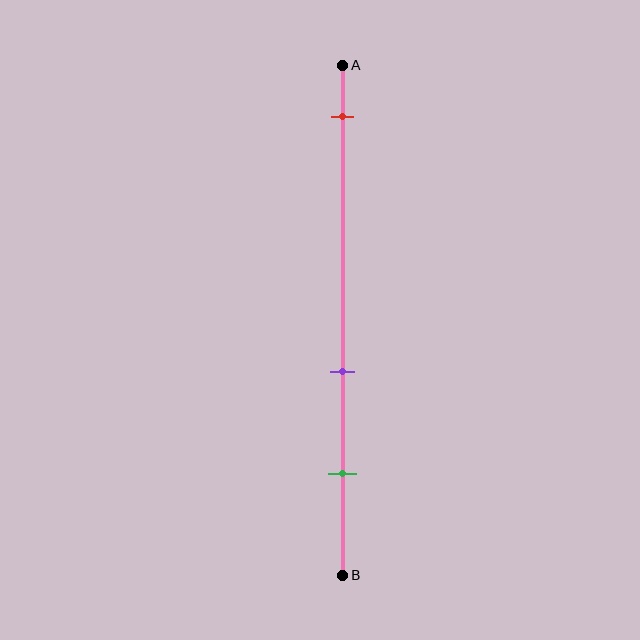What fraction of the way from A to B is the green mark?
The green mark is approximately 80% (0.8) of the way from A to B.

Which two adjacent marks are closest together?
The purple and green marks are the closest adjacent pair.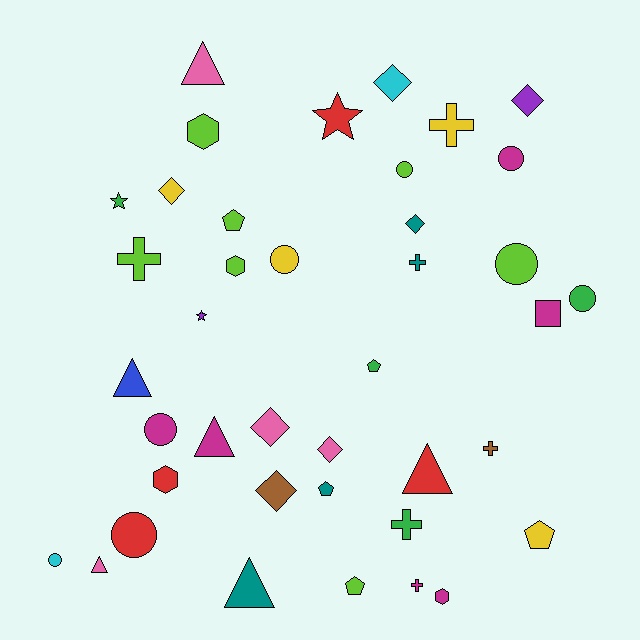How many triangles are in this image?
There are 6 triangles.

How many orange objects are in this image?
There are no orange objects.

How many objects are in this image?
There are 40 objects.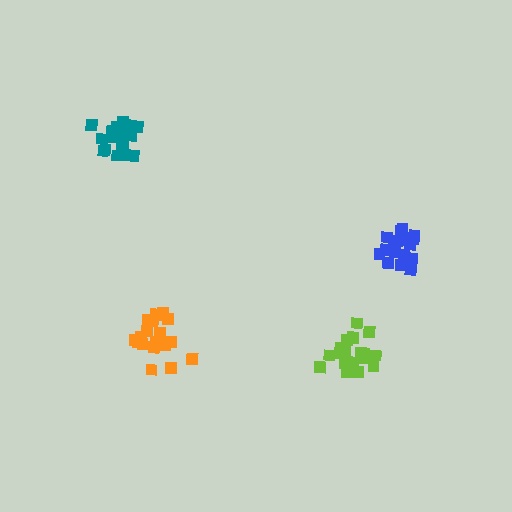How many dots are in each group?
Group 1: 19 dots, Group 2: 19 dots, Group 3: 20 dots, Group 4: 21 dots (79 total).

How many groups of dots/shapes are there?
There are 4 groups.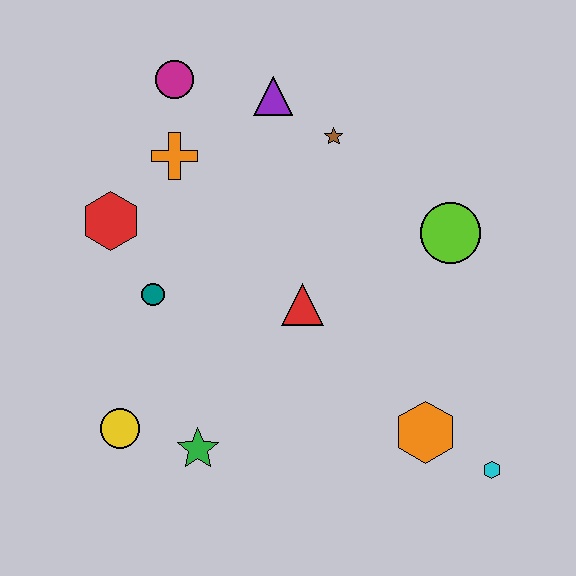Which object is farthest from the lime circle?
The yellow circle is farthest from the lime circle.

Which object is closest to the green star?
The yellow circle is closest to the green star.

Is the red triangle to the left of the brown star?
Yes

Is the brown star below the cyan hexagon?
No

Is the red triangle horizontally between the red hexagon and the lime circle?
Yes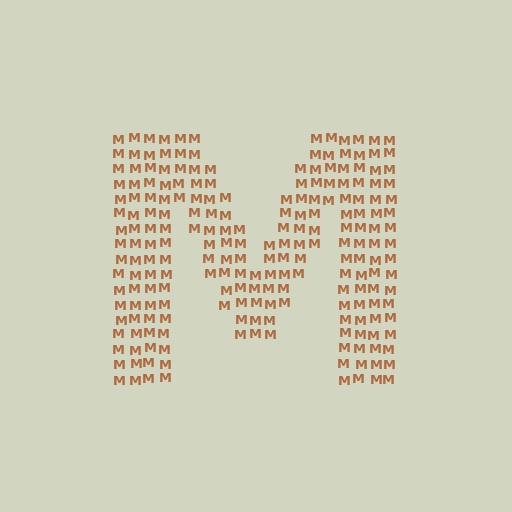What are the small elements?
The small elements are letter M's.